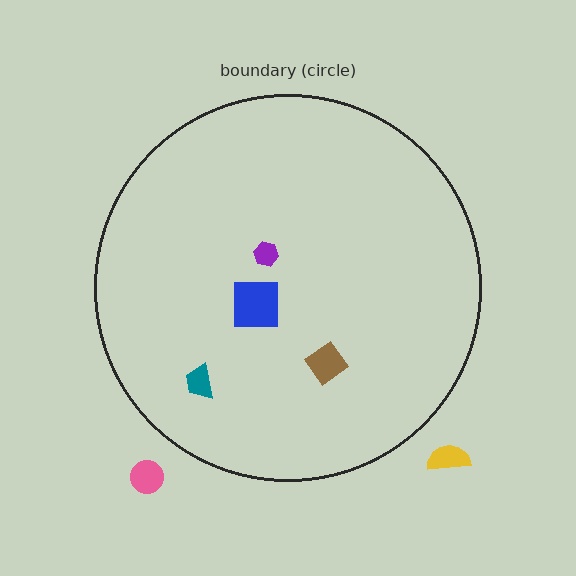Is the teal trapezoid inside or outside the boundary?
Inside.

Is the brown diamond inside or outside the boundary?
Inside.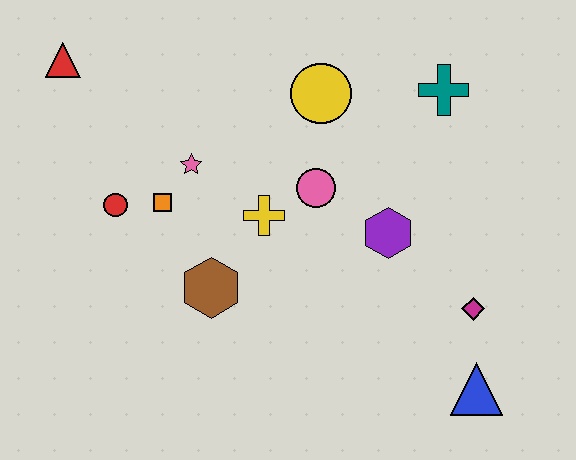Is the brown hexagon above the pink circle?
No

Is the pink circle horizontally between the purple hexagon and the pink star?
Yes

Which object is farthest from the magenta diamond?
The red triangle is farthest from the magenta diamond.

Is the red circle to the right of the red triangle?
Yes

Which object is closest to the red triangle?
The red circle is closest to the red triangle.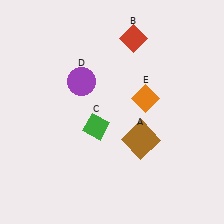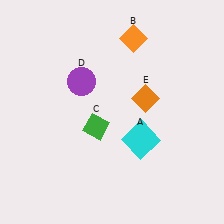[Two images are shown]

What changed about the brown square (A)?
In Image 1, A is brown. In Image 2, it changed to cyan.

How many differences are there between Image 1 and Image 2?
There are 2 differences between the two images.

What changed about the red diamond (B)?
In Image 1, B is red. In Image 2, it changed to orange.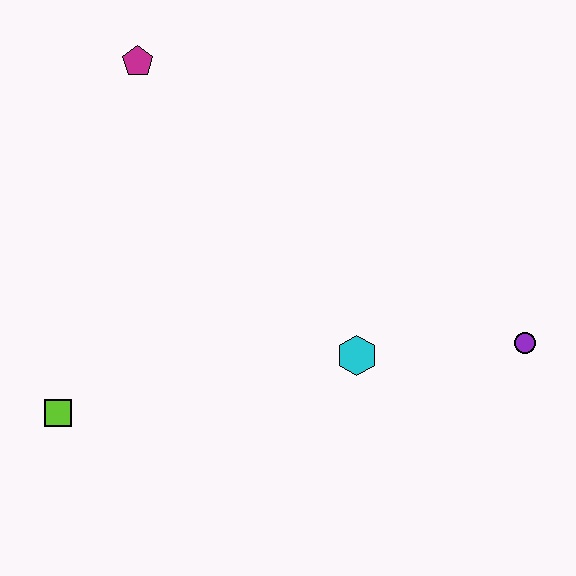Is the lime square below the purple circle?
Yes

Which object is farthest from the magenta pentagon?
The purple circle is farthest from the magenta pentagon.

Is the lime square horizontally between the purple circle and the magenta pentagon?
No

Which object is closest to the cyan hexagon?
The purple circle is closest to the cyan hexagon.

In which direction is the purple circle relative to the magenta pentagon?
The purple circle is to the right of the magenta pentagon.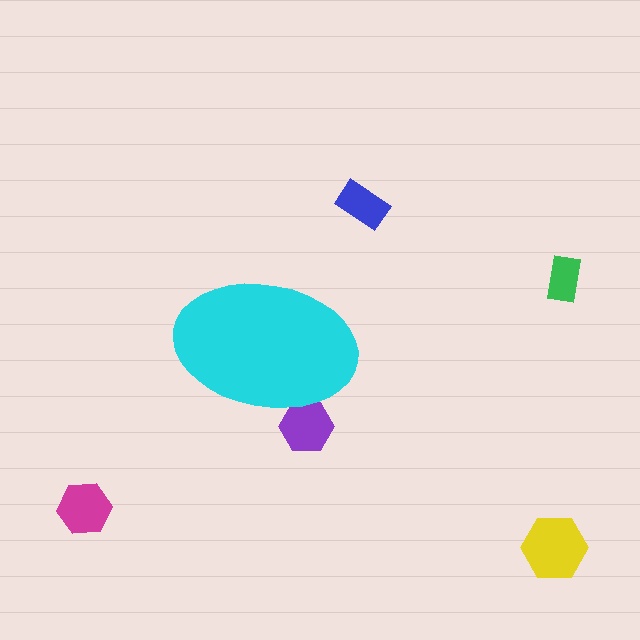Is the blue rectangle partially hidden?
No, the blue rectangle is fully visible.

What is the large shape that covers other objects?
A cyan ellipse.